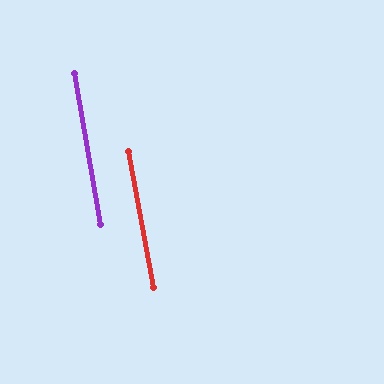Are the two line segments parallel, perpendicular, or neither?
Parallel — their directions differ by only 0.6°.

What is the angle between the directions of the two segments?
Approximately 1 degree.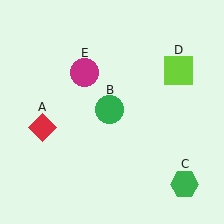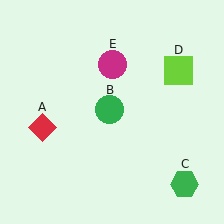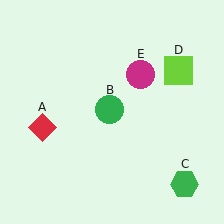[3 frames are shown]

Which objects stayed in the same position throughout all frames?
Red diamond (object A) and green circle (object B) and green hexagon (object C) and lime square (object D) remained stationary.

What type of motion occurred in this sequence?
The magenta circle (object E) rotated clockwise around the center of the scene.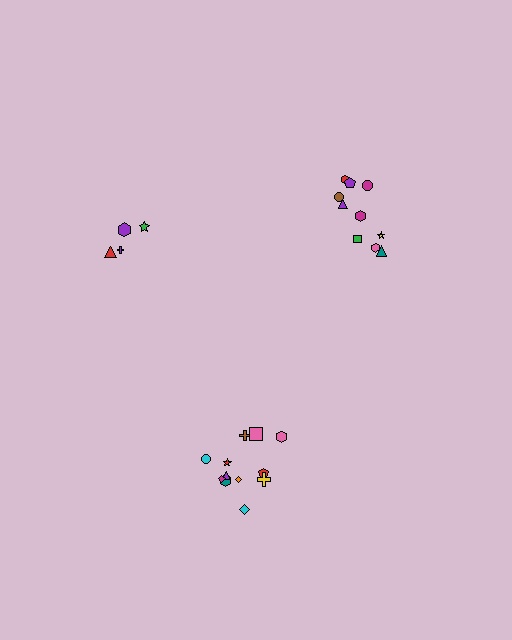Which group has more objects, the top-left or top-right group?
The top-right group.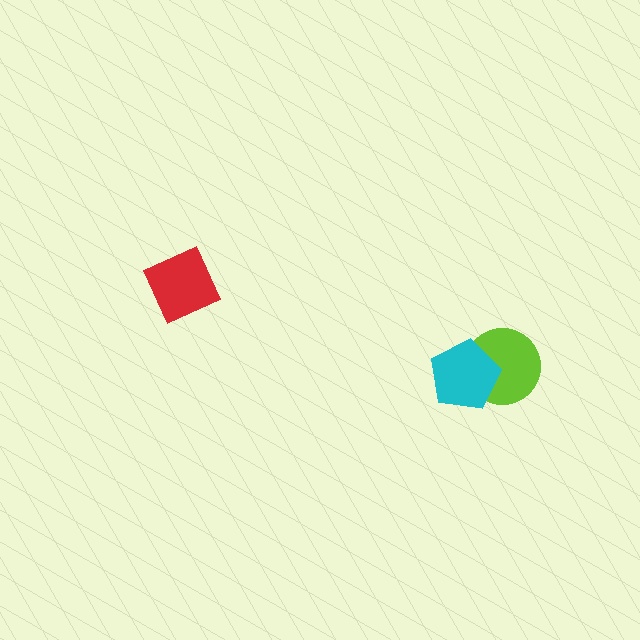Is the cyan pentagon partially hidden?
No, no other shape covers it.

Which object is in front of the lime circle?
The cyan pentagon is in front of the lime circle.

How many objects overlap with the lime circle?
1 object overlaps with the lime circle.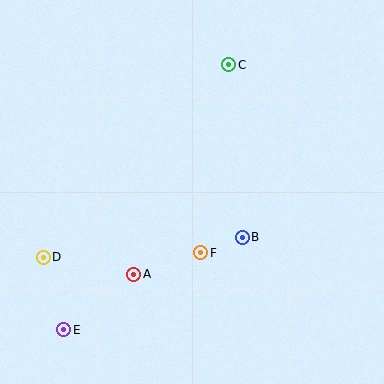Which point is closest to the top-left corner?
Point C is closest to the top-left corner.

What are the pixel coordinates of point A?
Point A is at (134, 274).